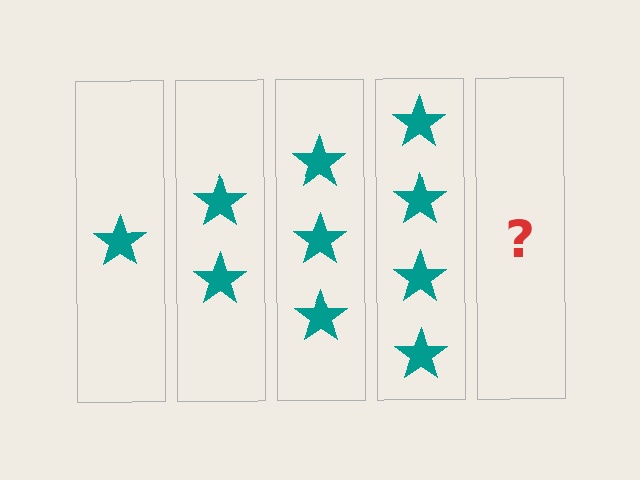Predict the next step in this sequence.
The next step is 5 stars.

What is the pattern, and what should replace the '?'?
The pattern is that each step adds one more star. The '?' should be 5 stars.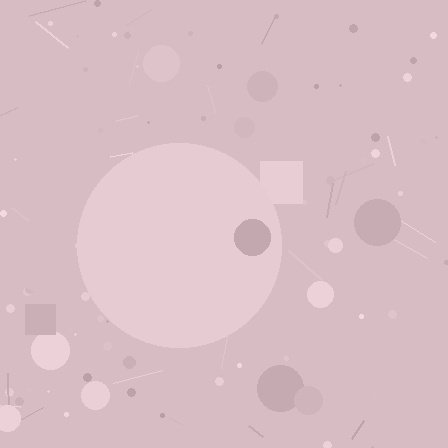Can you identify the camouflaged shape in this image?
The camouflaged shape is a circle.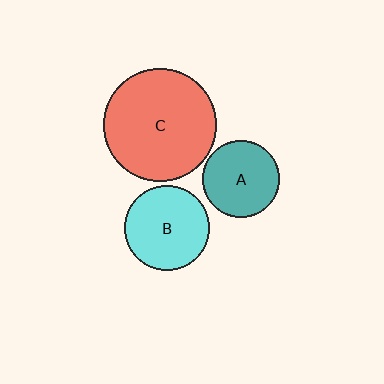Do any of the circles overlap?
No, none of the circles overlap.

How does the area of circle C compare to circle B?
Approximately 1.8 times.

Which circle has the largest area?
Circle C (red).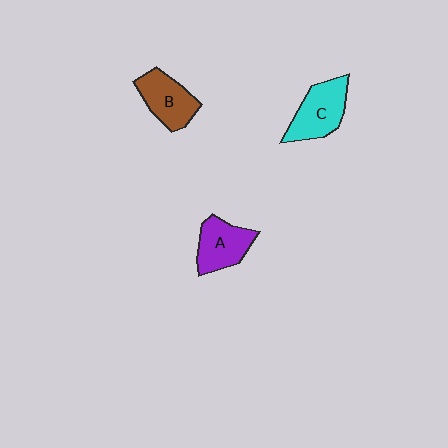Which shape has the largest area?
Shape C (cyan).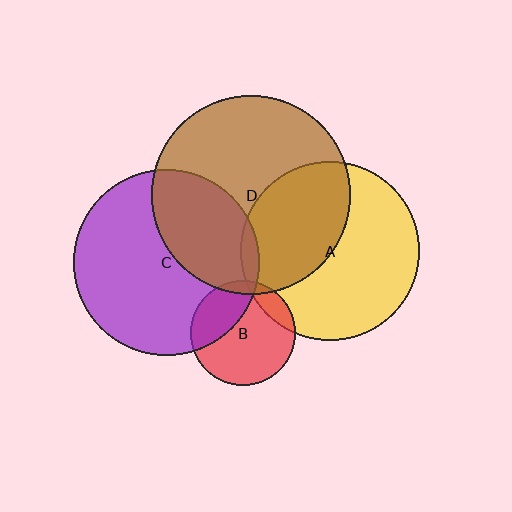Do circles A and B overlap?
Yes.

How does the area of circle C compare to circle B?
Approximately 3.1 times.